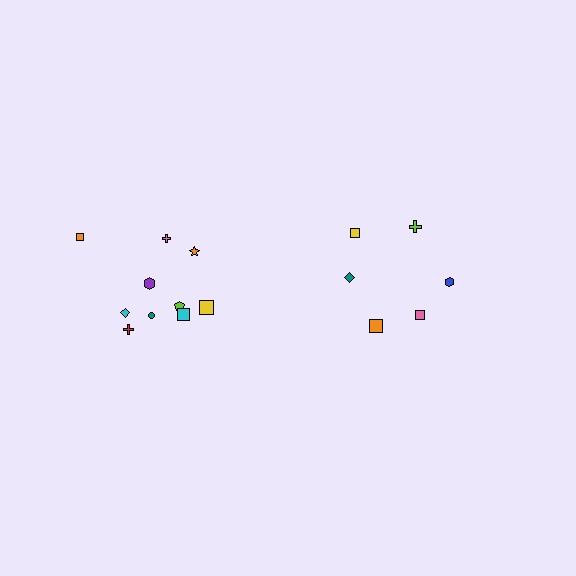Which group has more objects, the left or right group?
The left group.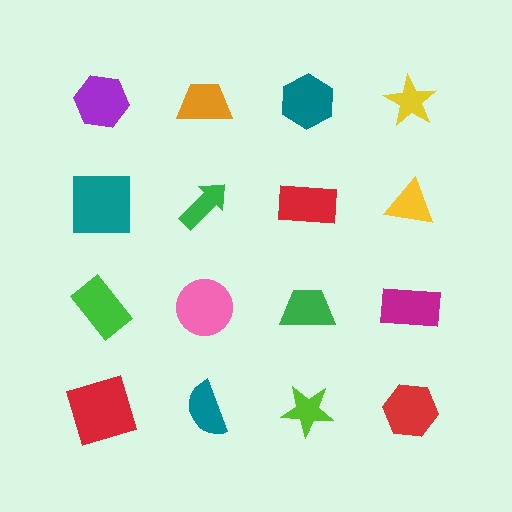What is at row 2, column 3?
A red rectangle.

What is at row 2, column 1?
A teal square.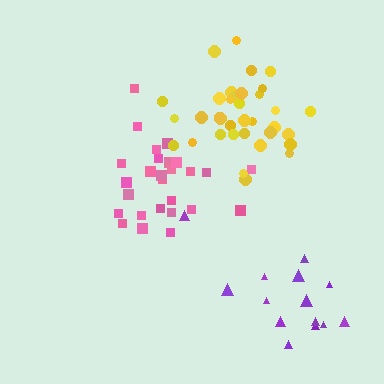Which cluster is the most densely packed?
Yellow.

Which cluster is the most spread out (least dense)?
Purple.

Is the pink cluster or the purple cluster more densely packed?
Pink.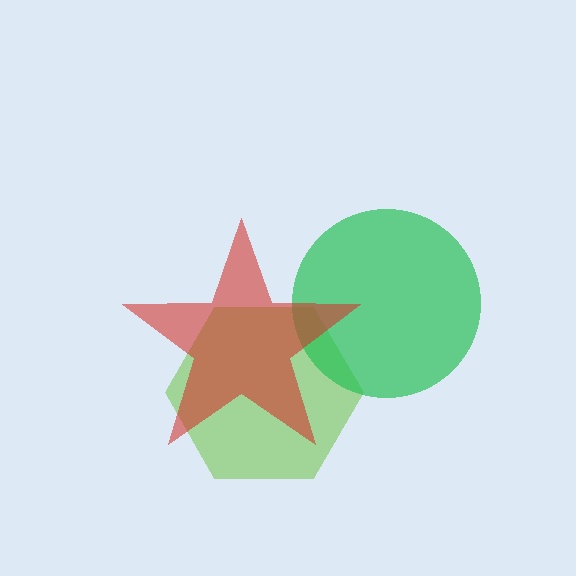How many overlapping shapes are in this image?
There are 3 overlapping shapes in the image.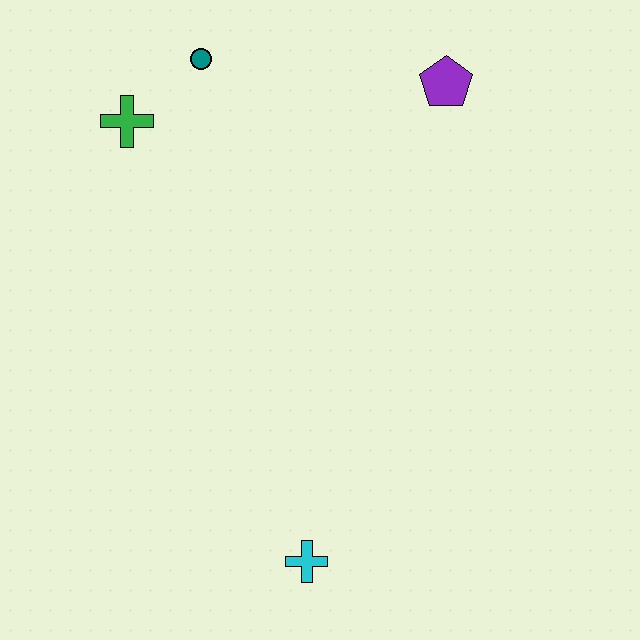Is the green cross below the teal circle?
Yes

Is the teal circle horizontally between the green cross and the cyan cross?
Yes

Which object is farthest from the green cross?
The cyan cross is farthest from the green cross.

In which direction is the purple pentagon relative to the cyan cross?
The purple pentagon is above the cyan cross.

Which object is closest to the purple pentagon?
The teal circle is closest to the purple pentagon.